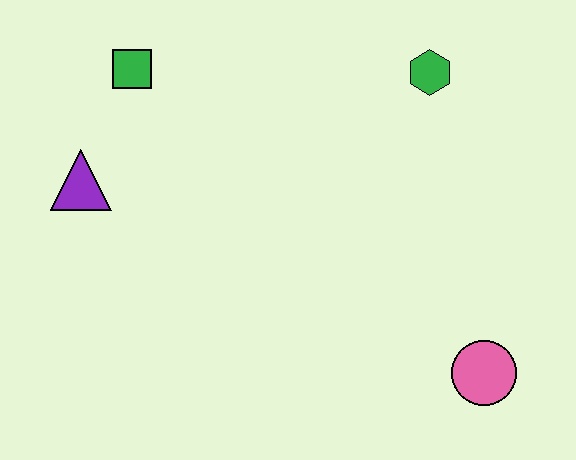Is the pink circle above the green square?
No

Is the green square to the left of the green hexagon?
Yes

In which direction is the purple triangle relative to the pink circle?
The purple triangle is to the left of the pink circle.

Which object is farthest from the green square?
The pink circle is farthest from the green square.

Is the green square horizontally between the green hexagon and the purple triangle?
Yes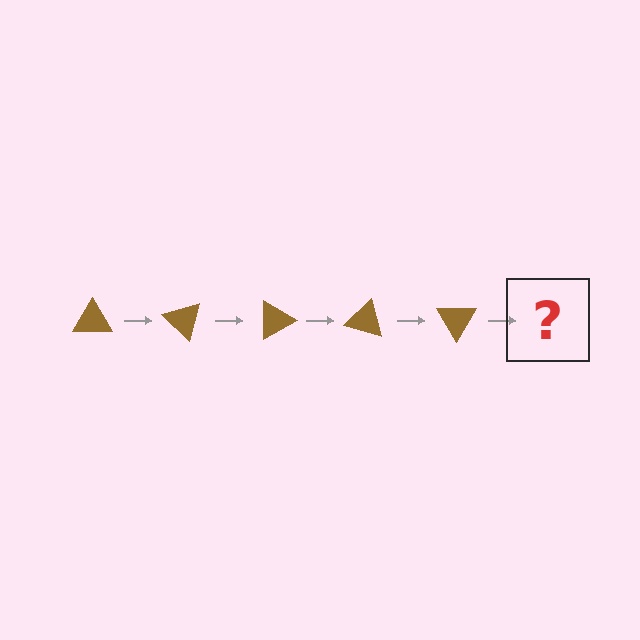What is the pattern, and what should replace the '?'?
The pattern is that the triangle rotates 45 degrees each step. The '?' should be a brown triangle rotated 225 degrees.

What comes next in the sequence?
The next element should be a brown triangle rotated 225 degrees.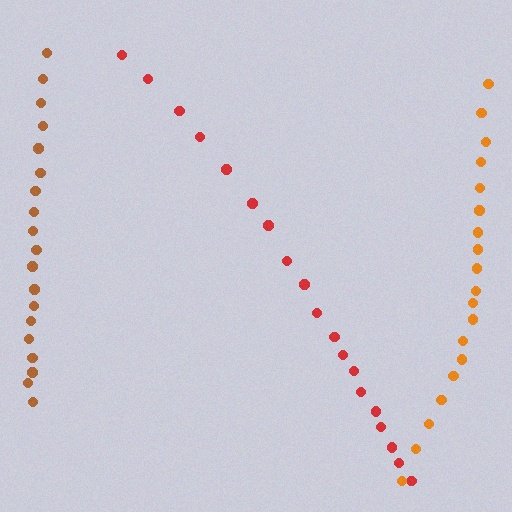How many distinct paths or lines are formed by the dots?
There are 3 distinct paths.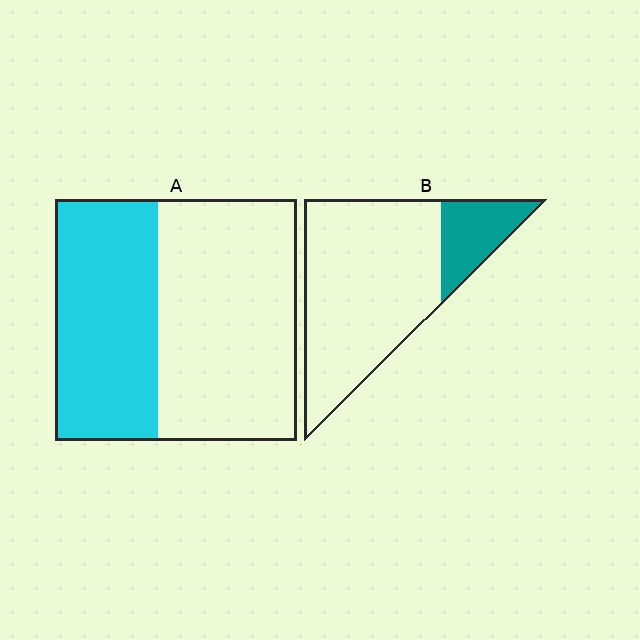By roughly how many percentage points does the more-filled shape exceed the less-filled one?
By roughly 25 percentage points (A over B).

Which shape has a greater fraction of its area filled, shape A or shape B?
Shape A.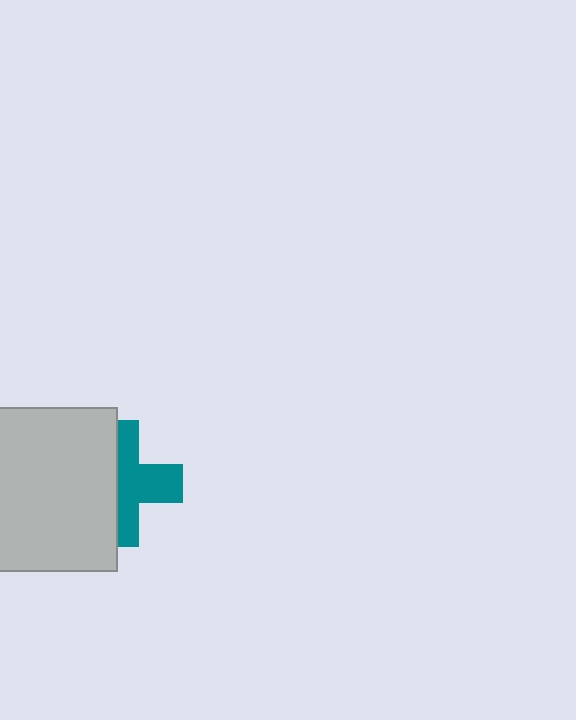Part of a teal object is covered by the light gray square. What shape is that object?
It is a cross.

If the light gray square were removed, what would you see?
You would see the complete teal cross.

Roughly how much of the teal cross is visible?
About half of it is visible (roughly 55%).